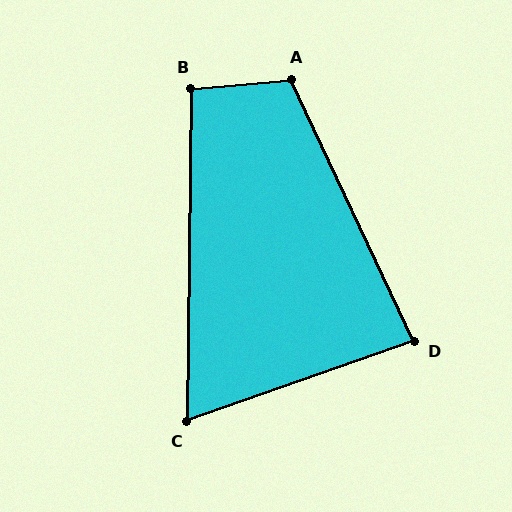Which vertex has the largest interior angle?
A, at approximately 110 degrees.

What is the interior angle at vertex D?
Approximately 84 degrees (acute).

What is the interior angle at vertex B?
Approximately 96 degrees (obtuse).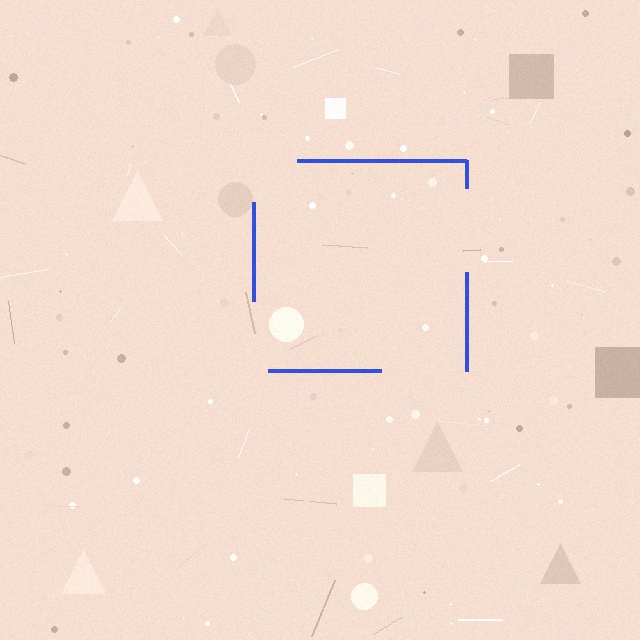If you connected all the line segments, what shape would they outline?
They would outline a square.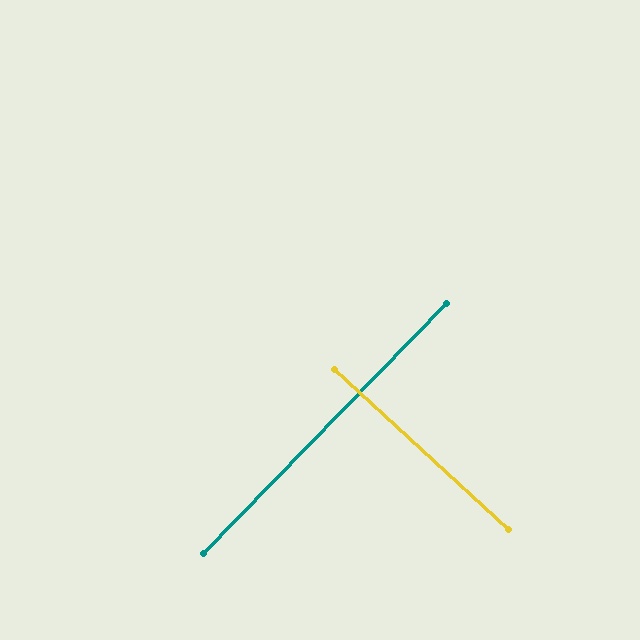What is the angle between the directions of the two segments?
Approximately 89 degrees.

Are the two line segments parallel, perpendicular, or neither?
Perpendicular — they meet at approximately 89°.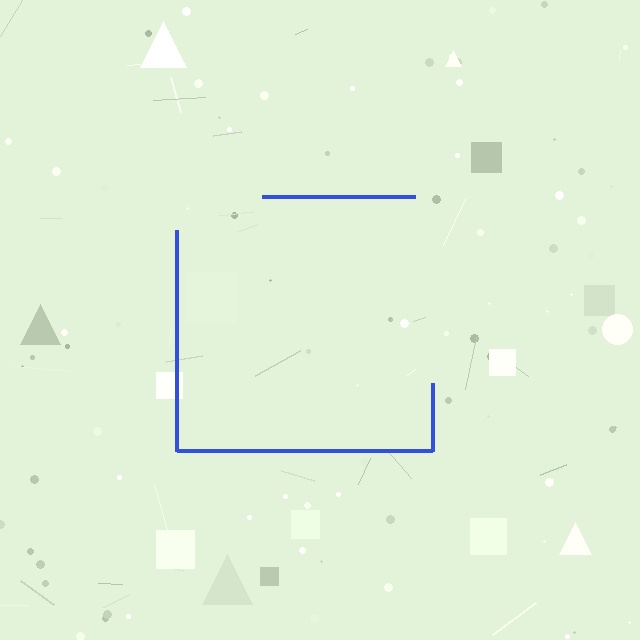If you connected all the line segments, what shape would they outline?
They would outline a square.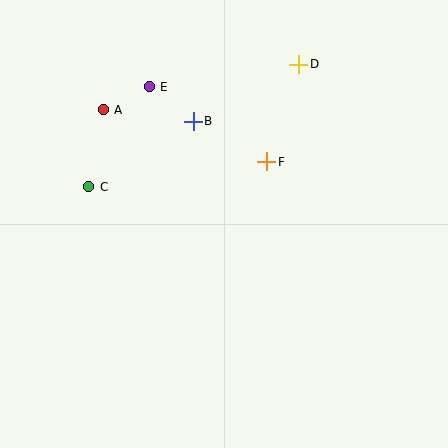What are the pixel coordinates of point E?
Point E is at (149, 87).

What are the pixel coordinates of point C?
Point C is at (89, 187).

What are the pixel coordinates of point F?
Point F is at (267, 162).